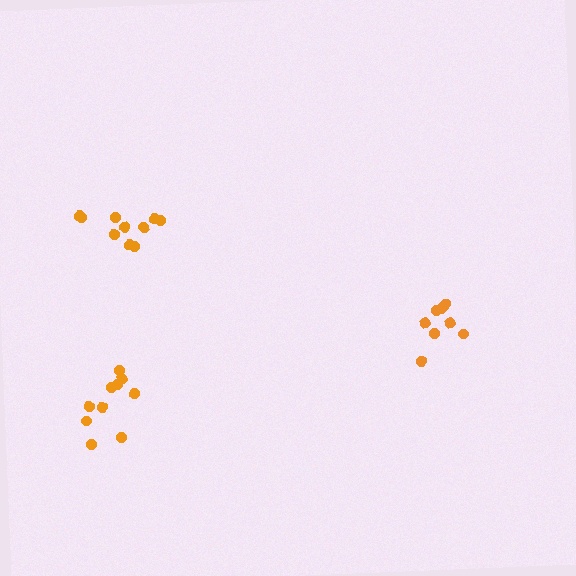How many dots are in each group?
Group 1: 8 dots, Group 2: 10 dots, Group 3: 10 dots (28 total).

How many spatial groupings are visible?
There are 3 spatial groupings.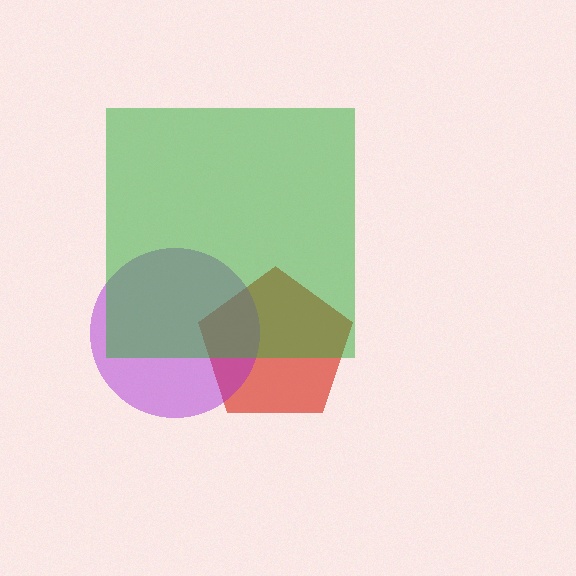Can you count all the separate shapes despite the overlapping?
Yes, there are 3 separate shapes.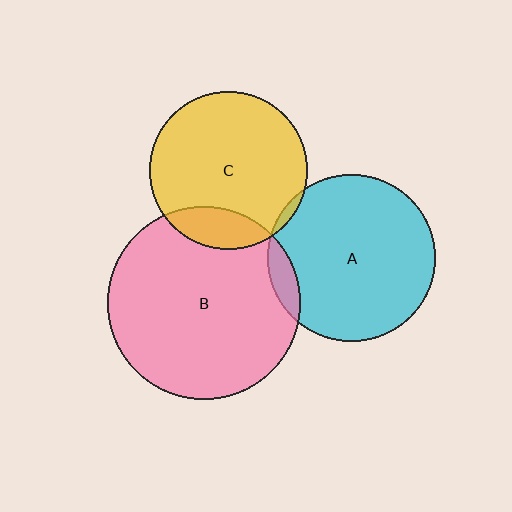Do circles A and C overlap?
Yes.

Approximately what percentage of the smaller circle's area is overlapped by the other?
Approximately 5%.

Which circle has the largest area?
Circle B (pink).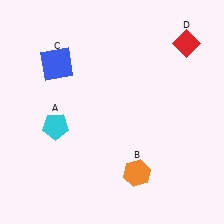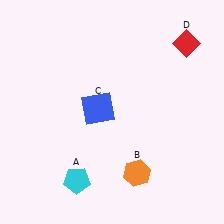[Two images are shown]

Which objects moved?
The objects that moved are: the cyan pentagon (A), the blue square (C).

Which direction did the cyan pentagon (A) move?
The cyan pentagon (A) moved down.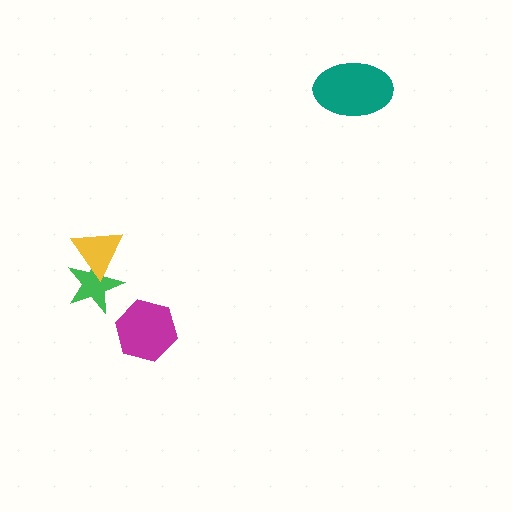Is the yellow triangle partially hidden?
No, no other shape covers it.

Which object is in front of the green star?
The yellow triangle is in front of the green star.